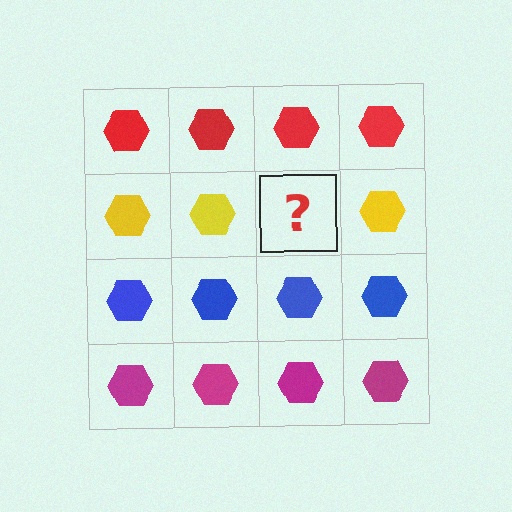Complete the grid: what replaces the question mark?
The question mark should be replaced with a yellow hexagon.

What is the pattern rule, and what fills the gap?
The rule is that each row has a consistent color. The gap should be filled with a yellow hexagon.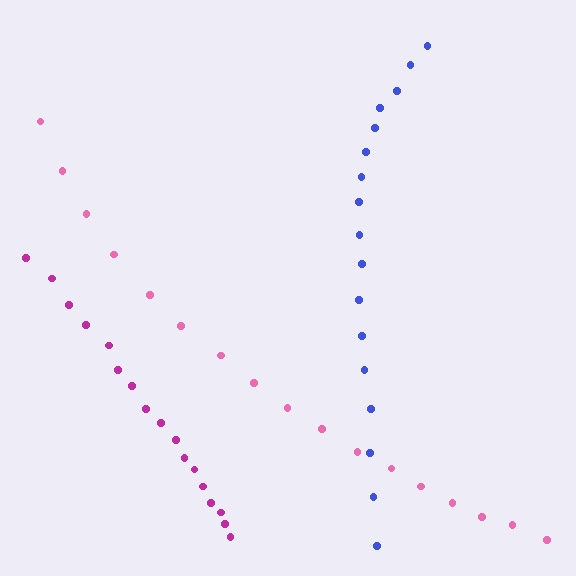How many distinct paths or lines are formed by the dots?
There are 3 distinct paths.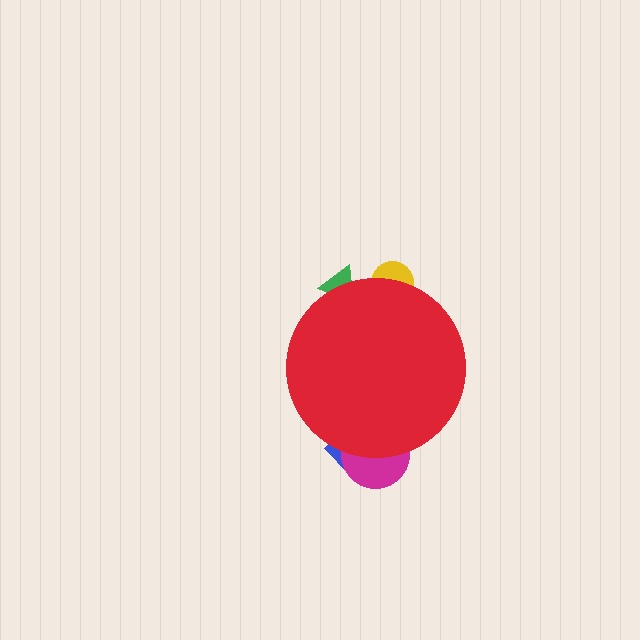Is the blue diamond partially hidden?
Yes, the blue diamond is partially hidden behind the red circle.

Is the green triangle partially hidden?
Yes, the green triangle is partially hidden behind the red circle.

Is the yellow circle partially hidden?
Yes, the yellow circle is partially hidden behind the red circle.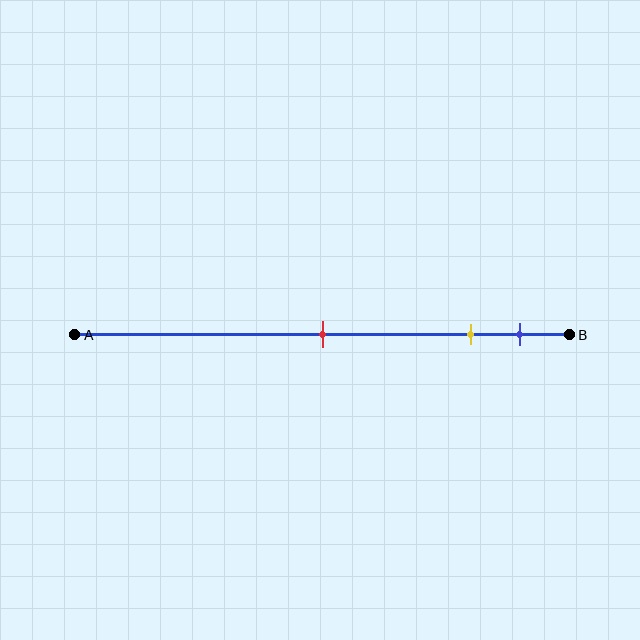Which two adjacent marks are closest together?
The yellow and blue marks are the closest adjacent pair.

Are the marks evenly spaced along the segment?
No, the marks are not evenly spaced.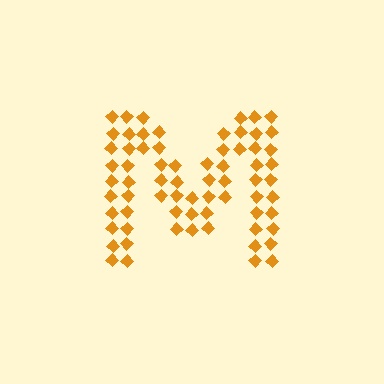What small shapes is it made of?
It is made of small diamonds.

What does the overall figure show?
The overall figure shows the letter M.